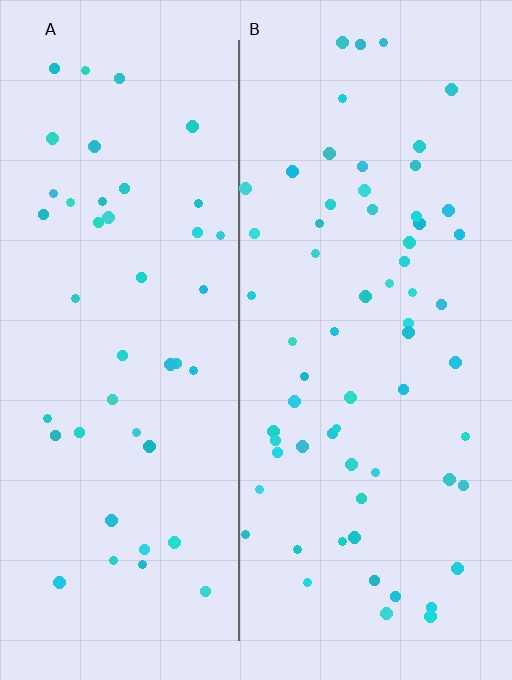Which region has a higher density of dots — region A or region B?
B (the right).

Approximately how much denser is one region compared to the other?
Approximately 1.4× — region B over region A.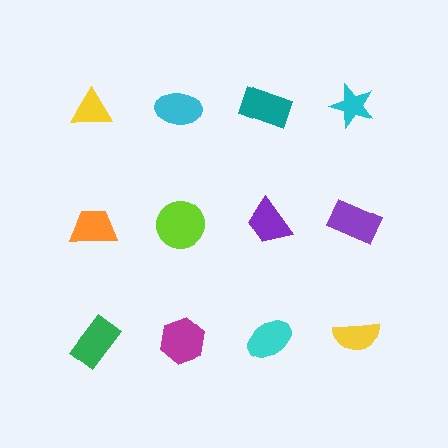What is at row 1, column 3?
A teal rectangle.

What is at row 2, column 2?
A lime circle.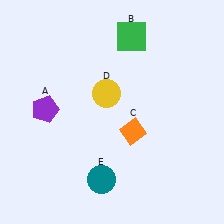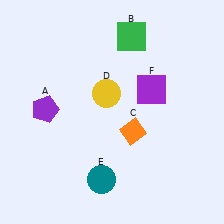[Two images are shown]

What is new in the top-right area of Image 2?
A purple square (F) was added in the top-right area of Image 2.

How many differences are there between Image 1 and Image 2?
There is 1 difference between the two images.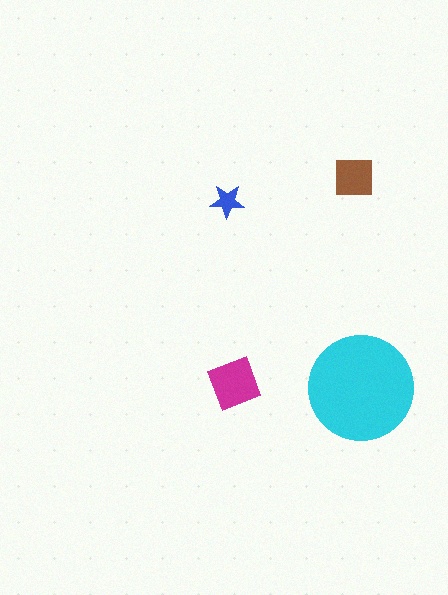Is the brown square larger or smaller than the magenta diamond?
Smaller.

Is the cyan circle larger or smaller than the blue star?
Larger.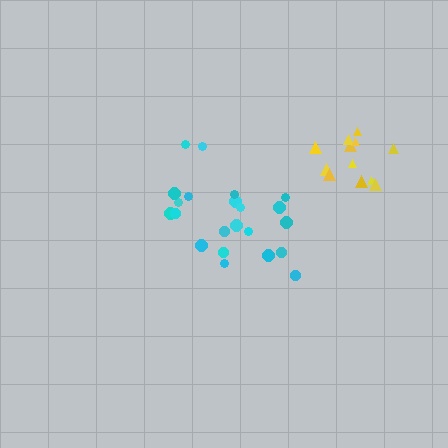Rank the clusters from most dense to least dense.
yellow, cyan.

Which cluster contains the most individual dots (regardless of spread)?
Cyan (22).